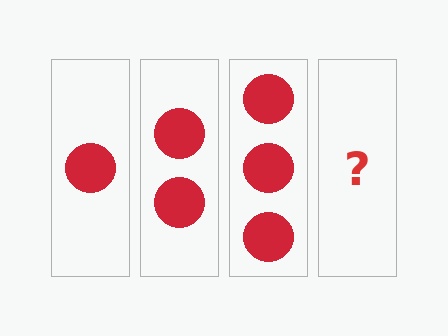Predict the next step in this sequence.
The next step is 4 circles.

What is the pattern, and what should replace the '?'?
The pattern is that each step adds one more circle. The '?' should be 4 circles.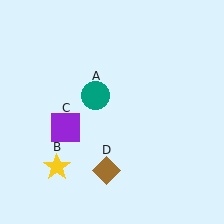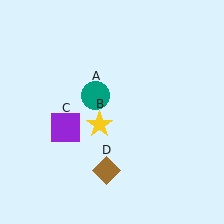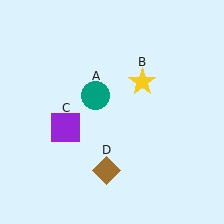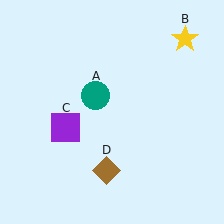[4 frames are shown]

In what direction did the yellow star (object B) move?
The yellow star (object B) moved up and to the right.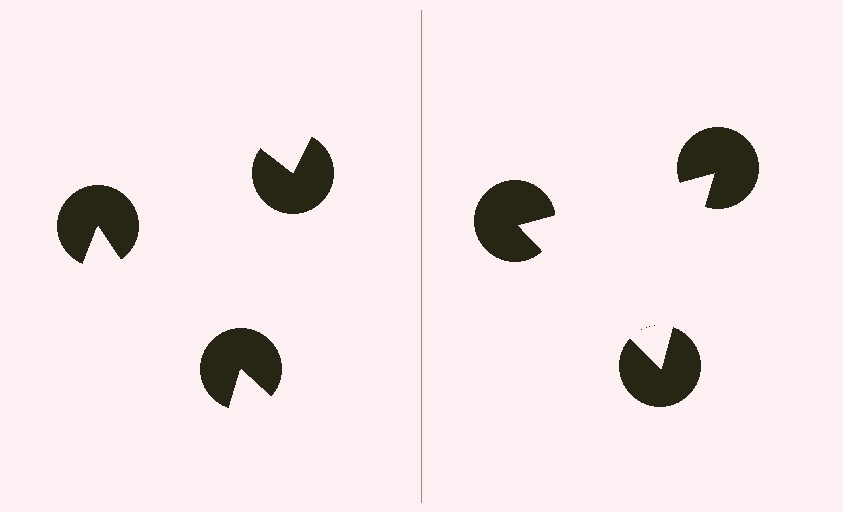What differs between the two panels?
The pac-man discs are positioned identically on both sides; only the wedge orientations differ. On the right they align to a triangle; on the left they are misaligned.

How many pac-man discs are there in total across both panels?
6 — 3 on each side.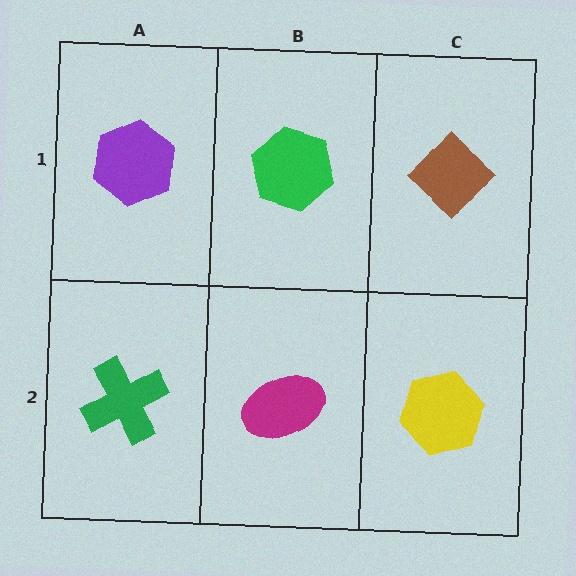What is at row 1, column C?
A brown diamond.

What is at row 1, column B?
A green hexagon.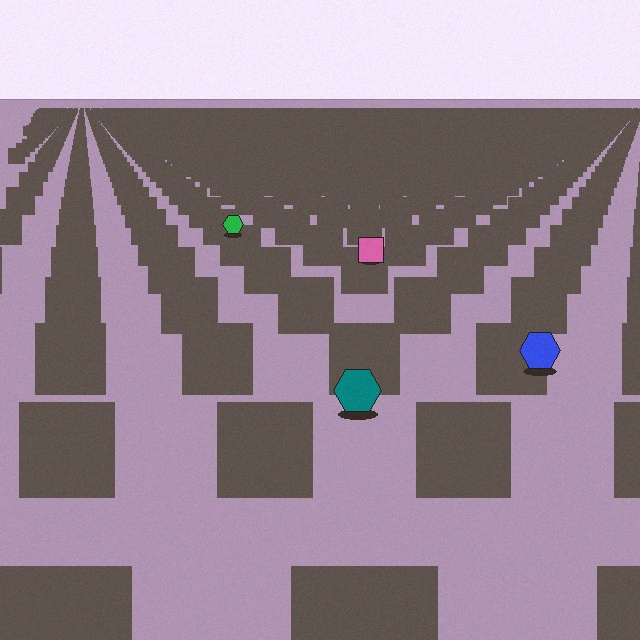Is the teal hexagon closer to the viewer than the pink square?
Yes. The teal hexagon is closer — you can tell from the texture gradient: the ground texture is coarser near it.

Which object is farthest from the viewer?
The green hexagon is farthest from the viewer. It appears smaller and the ground texture around it is denser.